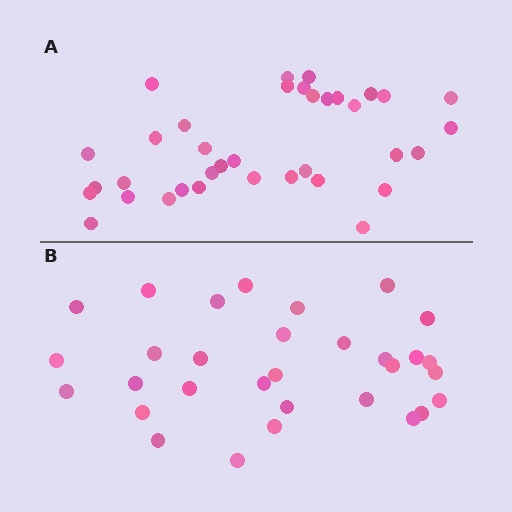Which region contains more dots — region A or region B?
Region A (the top region) has more dots.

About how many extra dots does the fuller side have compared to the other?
Region A has about 5 more dots than region B.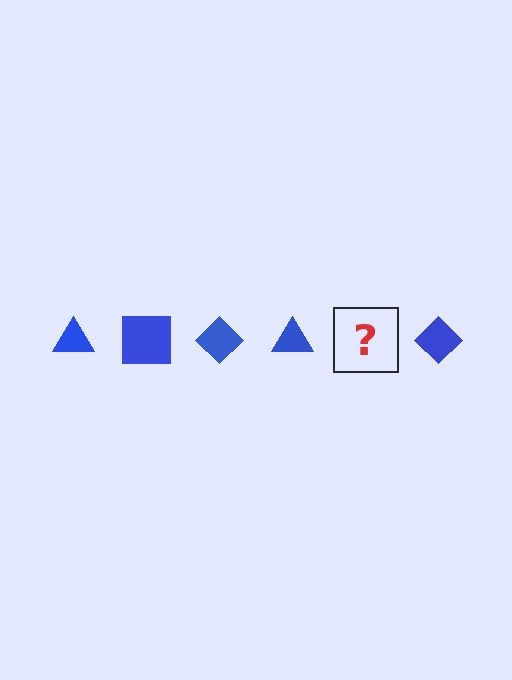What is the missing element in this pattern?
The missing element is a blue square.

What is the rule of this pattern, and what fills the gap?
The rule is that the pattern cycles through triangle, square, diamond shapes in blue. The gap should be filled with a blue square.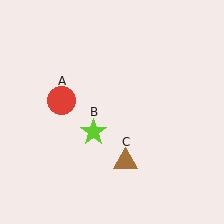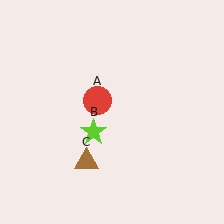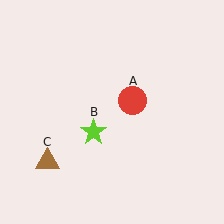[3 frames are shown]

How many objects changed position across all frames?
2 objects changed position: red circle (object A), brown triangle (object C).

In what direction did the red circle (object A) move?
The red circle (object A) moved right.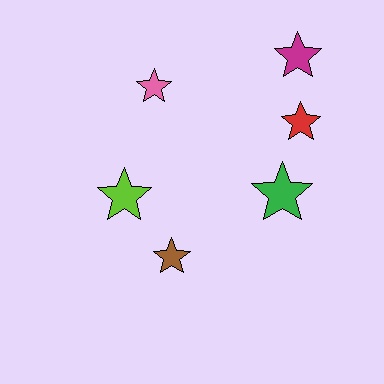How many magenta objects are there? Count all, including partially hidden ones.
There is 1 magenta object.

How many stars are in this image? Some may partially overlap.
There are 6 stars.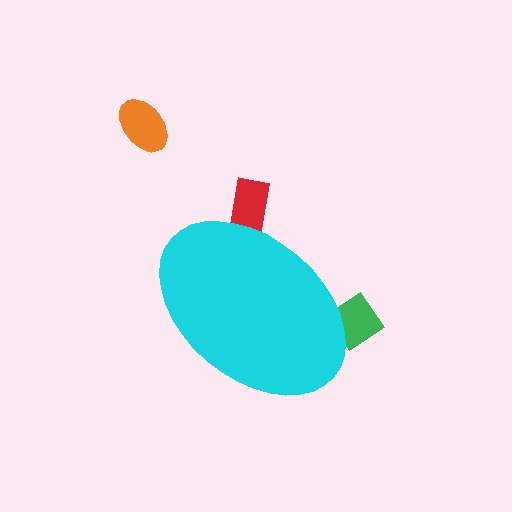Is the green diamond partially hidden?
Yes, the green diamond is partially hidden behind the cyan ellipse.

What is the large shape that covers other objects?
A cyan ellipse.